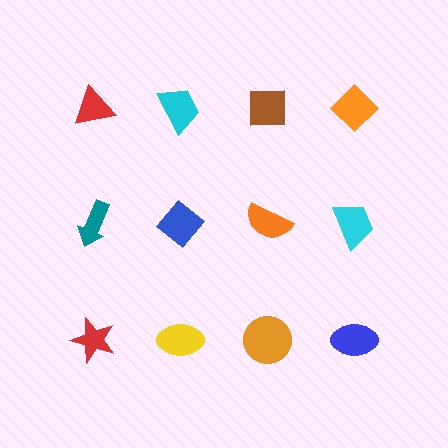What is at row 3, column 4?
A blue ellipse.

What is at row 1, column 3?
A brown square.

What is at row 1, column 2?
A cyan trapezoid.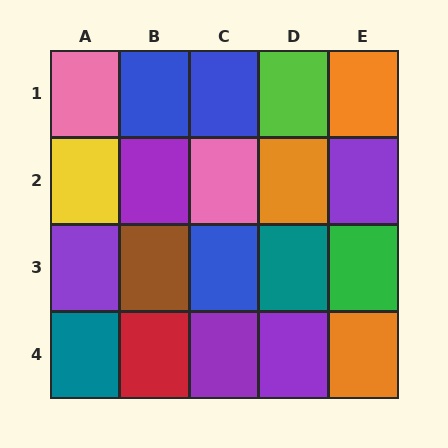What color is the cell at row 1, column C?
Blue.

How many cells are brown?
1 cell is brown.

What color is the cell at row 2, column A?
Yellow.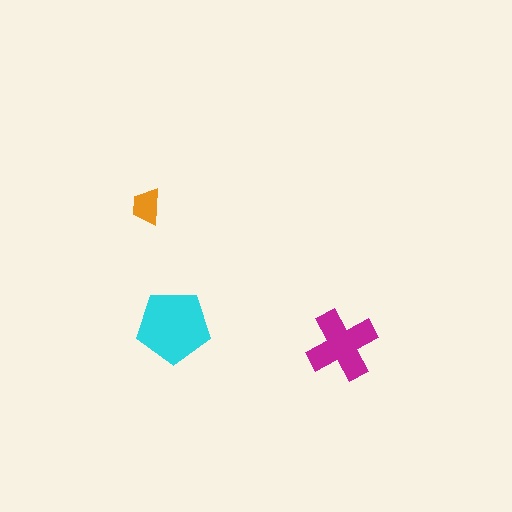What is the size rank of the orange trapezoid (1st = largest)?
3rd.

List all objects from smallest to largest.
The orange trapezoid, the magenta cross, the cyan pentagon.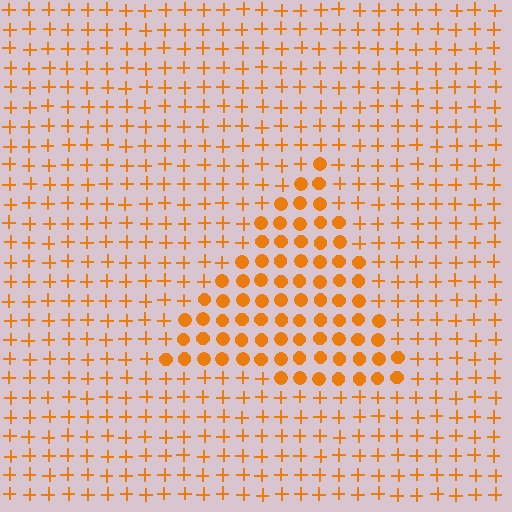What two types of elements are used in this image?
The image uses circles inside the triangle region and plus signs outside it.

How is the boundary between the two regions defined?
The boundary is defined by a change in element shape: circles inside vs. plus signs outside. All elements share the same color and spacing.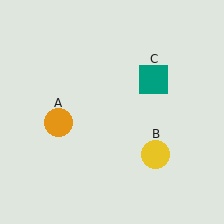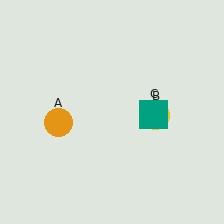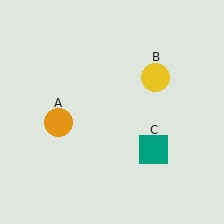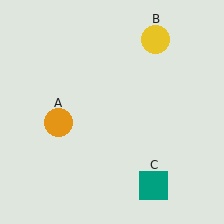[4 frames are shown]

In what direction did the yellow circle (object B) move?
The yellow circle (object B) moved up.